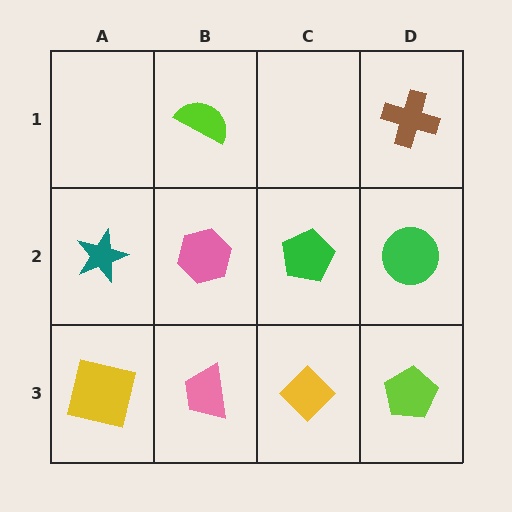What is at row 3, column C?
A yellow diamond.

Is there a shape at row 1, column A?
No, that cell is empty.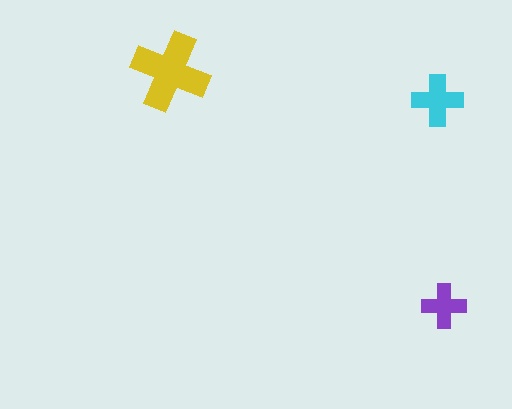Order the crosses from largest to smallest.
the yellow one, the cyan one, the purple one.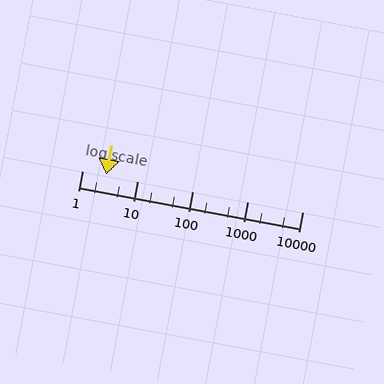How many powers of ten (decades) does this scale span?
The scale spans 4 decades, from 1 to 10000.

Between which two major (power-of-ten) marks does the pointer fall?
The pointer is between 1 and 10.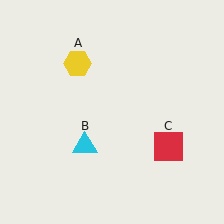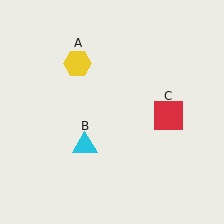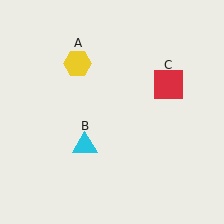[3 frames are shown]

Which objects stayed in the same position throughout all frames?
Yellow hexagon (object A) and cyan triangle (object B) remained stationary.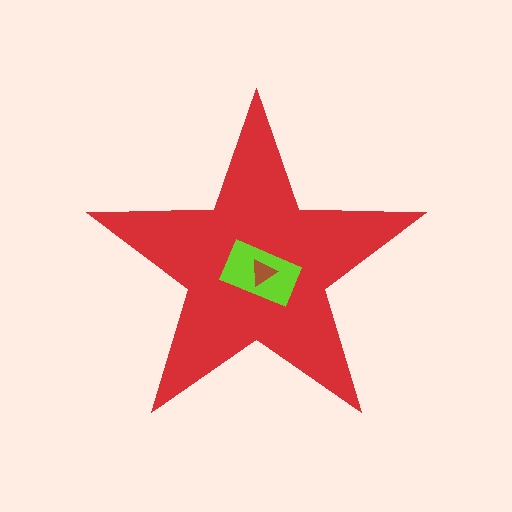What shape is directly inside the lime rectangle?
The brown triangle.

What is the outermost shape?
The red star.